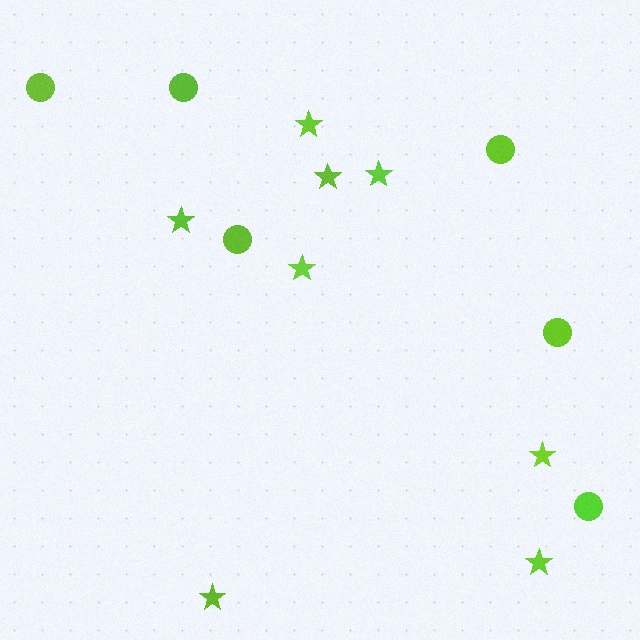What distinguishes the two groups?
There are 2 groups: one group of circles (6) and one group of stars (8).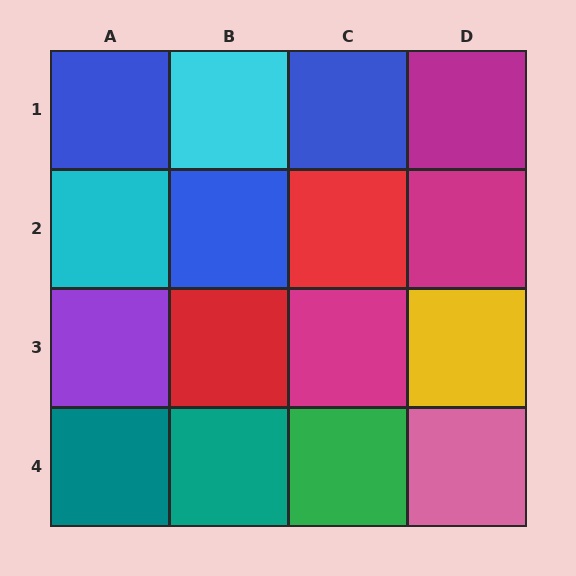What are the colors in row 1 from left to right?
Blue, cyan, blue, magenta.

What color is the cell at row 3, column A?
Purple.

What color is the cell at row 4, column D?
Pink.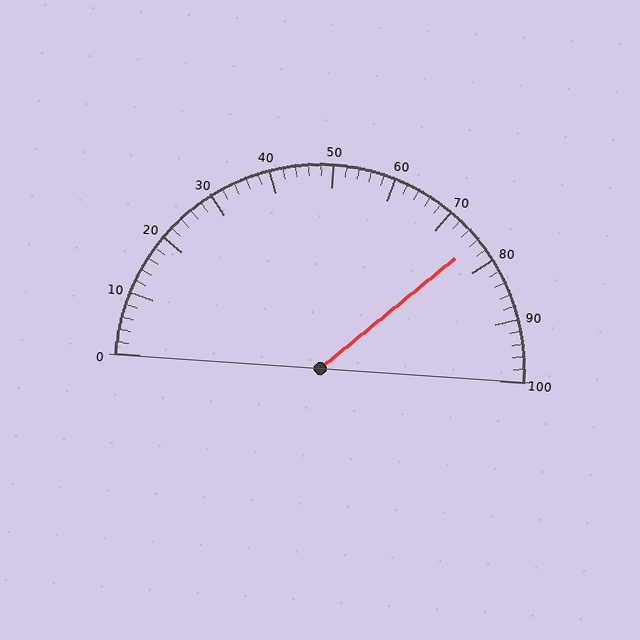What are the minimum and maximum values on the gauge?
The gauge ranges from 0 to 100.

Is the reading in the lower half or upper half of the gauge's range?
The reading is in the upper half of the range (0 to 100).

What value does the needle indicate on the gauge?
The needle indicates approximately 76.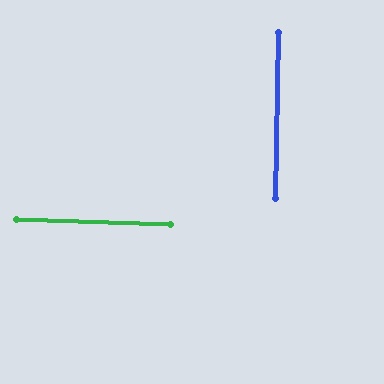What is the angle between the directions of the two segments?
Approximately 89 degrees.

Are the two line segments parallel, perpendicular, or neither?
Perpendicular — they meet at approximately 89°.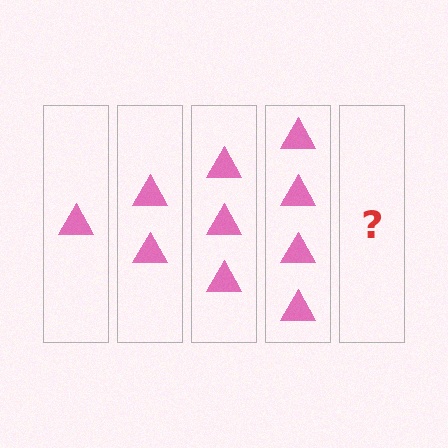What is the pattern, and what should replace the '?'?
The pattern is that each step adds one more triangle. The '?' should be 5 triangles.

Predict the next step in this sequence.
The next step is 5 triangles.